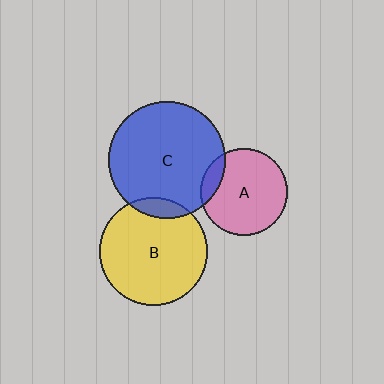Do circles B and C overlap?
Yes.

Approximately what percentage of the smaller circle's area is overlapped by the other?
Approximately 10%.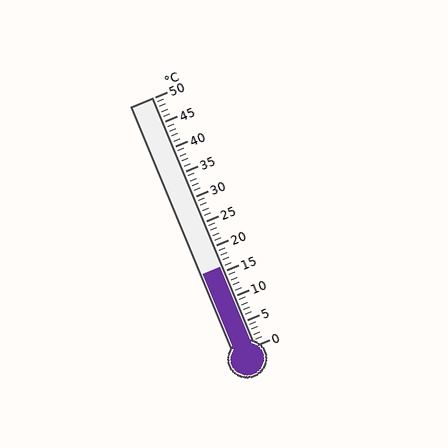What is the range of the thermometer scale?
The thermometer scale ranges from 0°C to 50°C.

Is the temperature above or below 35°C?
The temperature is below 35°C.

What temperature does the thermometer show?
The thermometer shows approximately 16°C.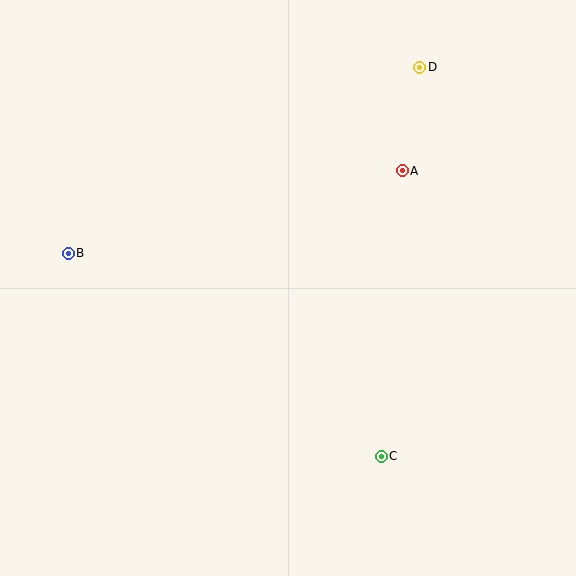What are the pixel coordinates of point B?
Point B is at (68, 253).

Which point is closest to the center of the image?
Point A at (402, 171) is closest to the center.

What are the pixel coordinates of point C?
Point C is at (381, 456).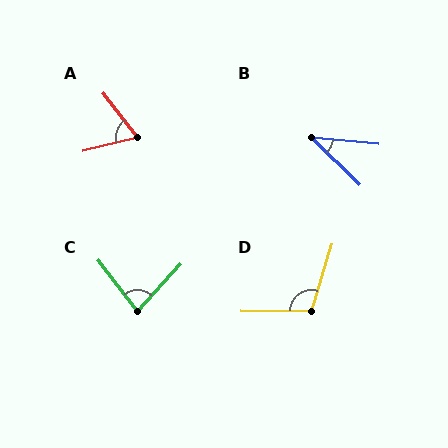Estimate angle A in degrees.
Approximately 67 degrees.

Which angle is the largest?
D, at approximately 106 degrees.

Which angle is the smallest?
B, at approximately 39 degrees.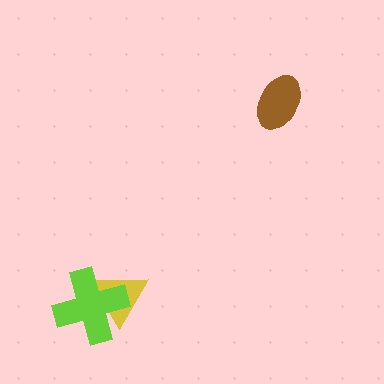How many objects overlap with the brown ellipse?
0 objects overlap with the brown ellipse.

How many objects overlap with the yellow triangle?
1 object overlaps with the yellow triangle.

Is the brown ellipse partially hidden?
No, no other shape covers it.